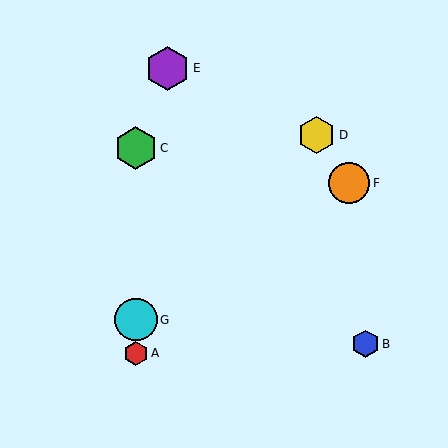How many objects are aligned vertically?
3 objects (A, C, G) are aligned vertically.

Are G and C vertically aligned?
Yes, both are at x≈136.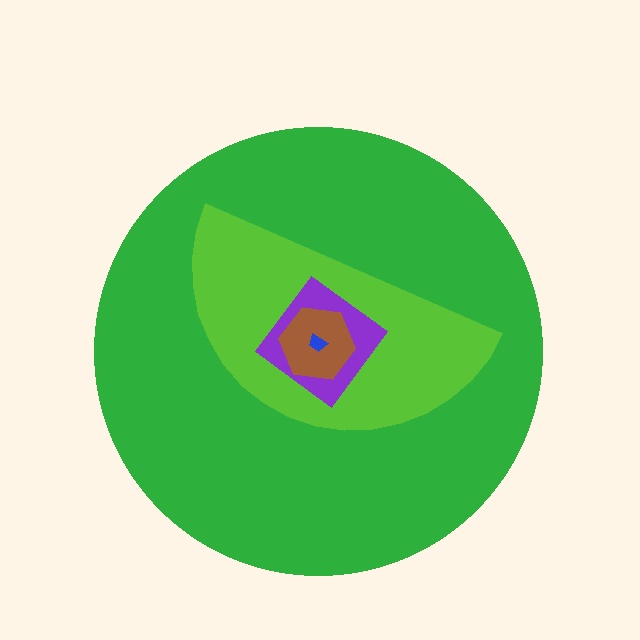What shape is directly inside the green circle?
The lime semicircle.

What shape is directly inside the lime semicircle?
The purple diamond.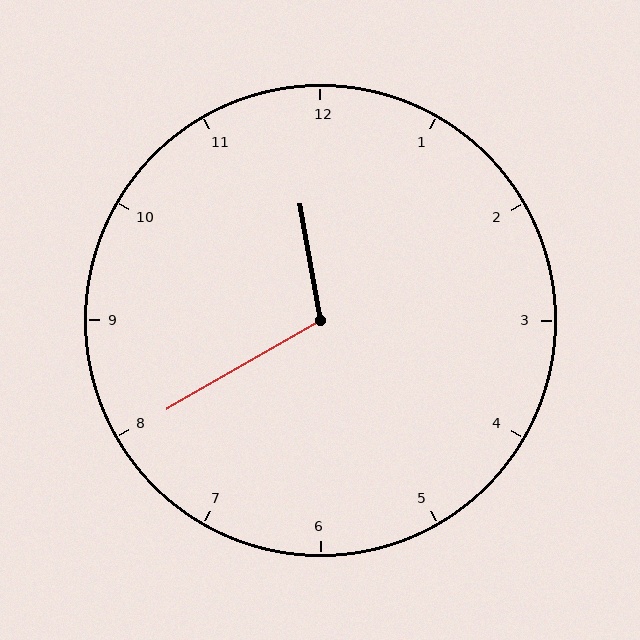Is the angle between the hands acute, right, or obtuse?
It is obtuse.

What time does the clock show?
11:40.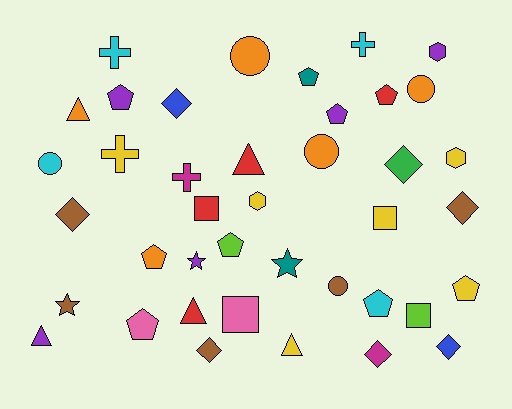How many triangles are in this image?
There are 5 triangles.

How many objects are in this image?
There are 40 objects.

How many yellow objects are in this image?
There are 6 yellow objects.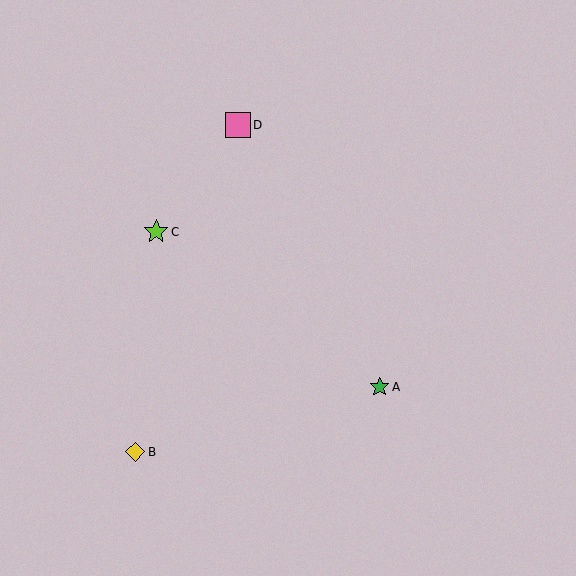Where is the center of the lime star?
The center of the lime star is at (156, 232).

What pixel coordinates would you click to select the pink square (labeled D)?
Click at (238, 125) to select the pink square D.